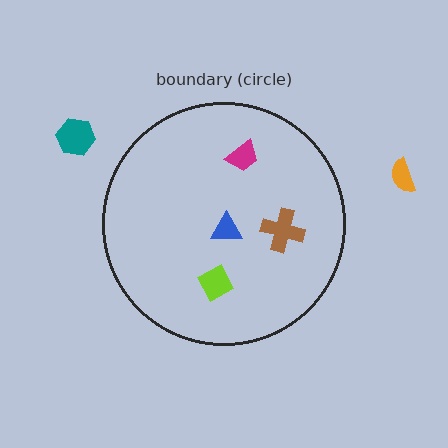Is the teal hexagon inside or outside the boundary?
Outside.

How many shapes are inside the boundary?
4 inside, 2 outside.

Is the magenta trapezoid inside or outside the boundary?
Inside.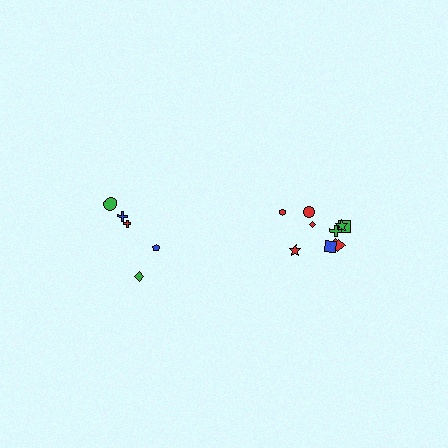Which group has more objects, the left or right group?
The right group.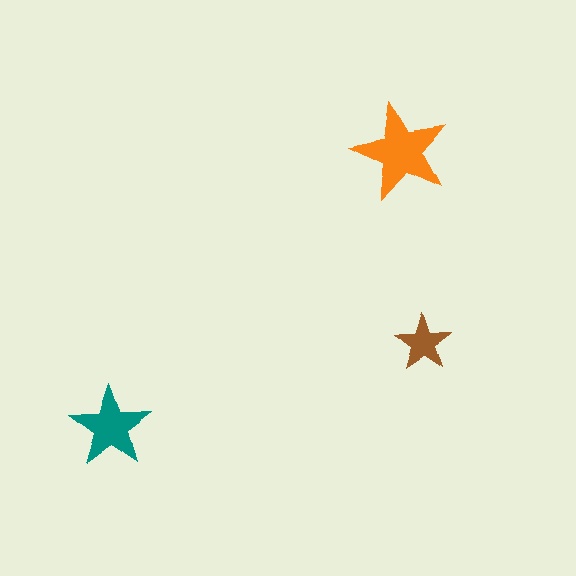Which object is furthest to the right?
The brown star is rightmost.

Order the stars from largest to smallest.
the orange one, the teal one, the brown one.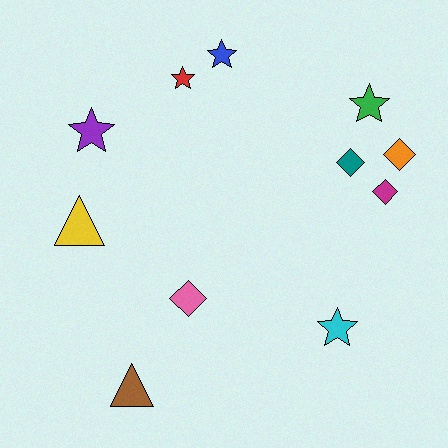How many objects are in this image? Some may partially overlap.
There are 11 objects.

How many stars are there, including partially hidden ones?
There are 5 stars.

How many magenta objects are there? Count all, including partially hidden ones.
There is 1 magenta object.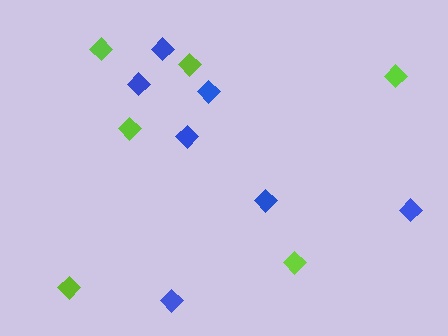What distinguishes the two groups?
There are 2 groups: one group of lime diamonds (6) and one group of blue diamonds (7).